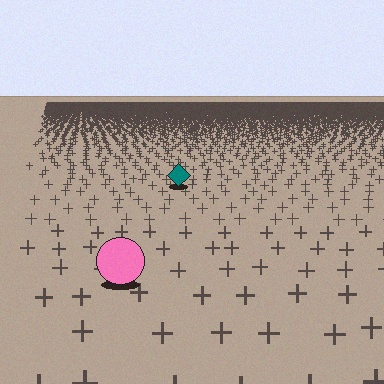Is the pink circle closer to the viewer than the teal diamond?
Yes. The pink circle is closer — you can tell from the texture gradient: the ground texture is coarser near it.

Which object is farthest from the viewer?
The teal diamond is farthest from the viewer. It appears smaller and the ground texture around it is denser.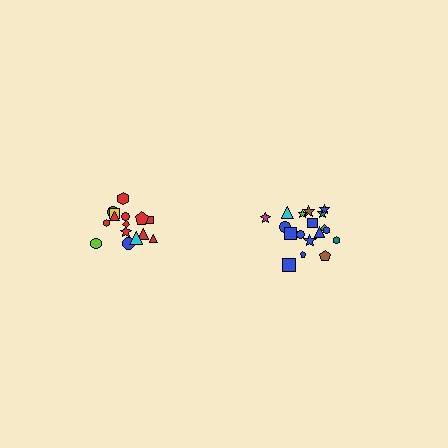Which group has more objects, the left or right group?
The right group.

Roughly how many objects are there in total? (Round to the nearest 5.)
Roughly 35 objects in total.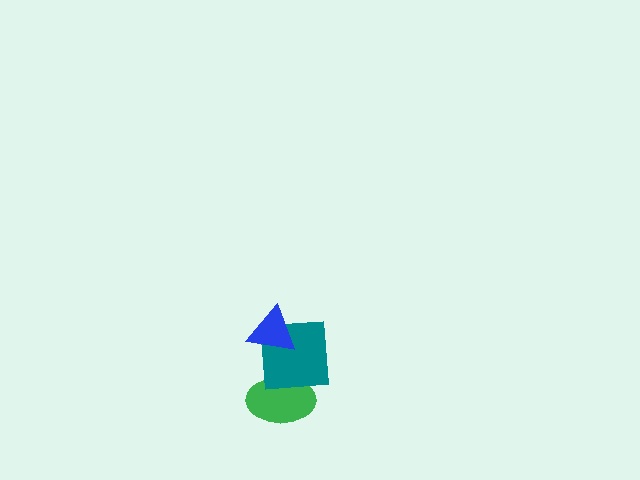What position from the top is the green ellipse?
The green ellipse is 3rd from the top.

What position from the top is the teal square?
The teal square is 2nd from the top.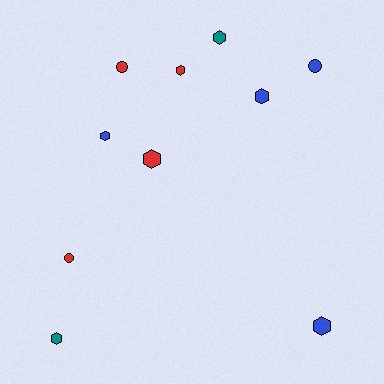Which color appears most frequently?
Red, with 4 objects.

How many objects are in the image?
There are 10 objects.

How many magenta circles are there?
There are no magenta circles.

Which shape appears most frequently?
Hexagon, with 7 objects.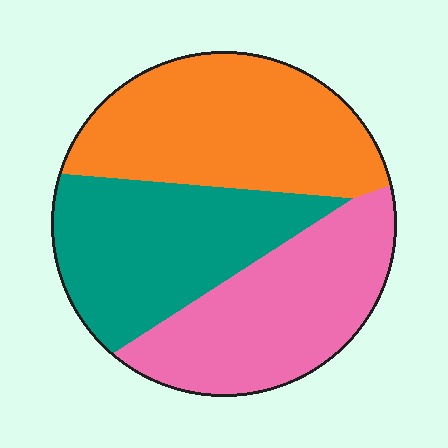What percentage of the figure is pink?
Pink takes up between a sixth and a third of the figure.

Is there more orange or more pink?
Orange.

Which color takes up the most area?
Orange, at roughly 35%.